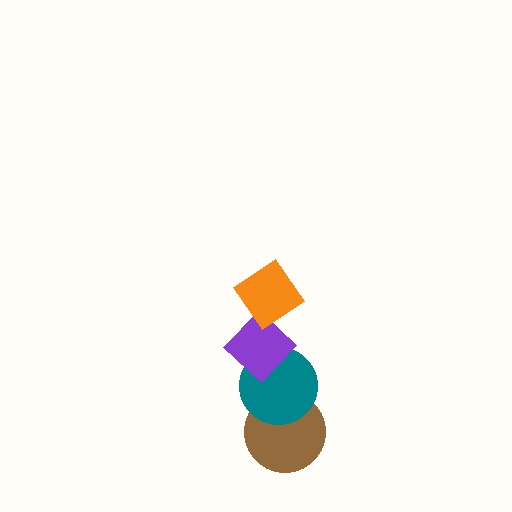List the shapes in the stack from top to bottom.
From top to bottom: the orange diamond, the purple diamond, the teal circle, the brown circle.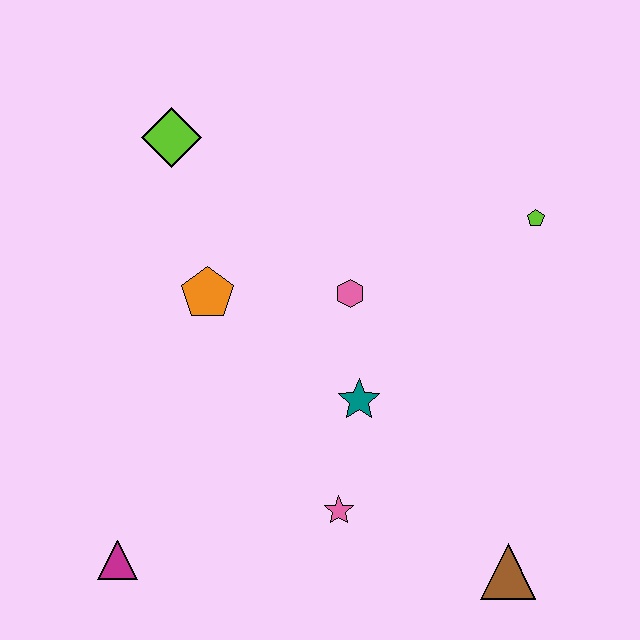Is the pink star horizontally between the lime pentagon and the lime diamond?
Yes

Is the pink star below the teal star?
Yes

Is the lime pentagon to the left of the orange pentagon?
No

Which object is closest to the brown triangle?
The pink star is closest to the brown triangle.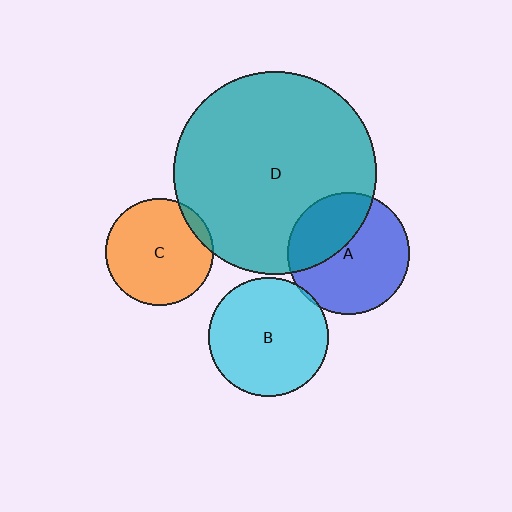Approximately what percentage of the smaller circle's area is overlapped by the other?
Approximately 35%.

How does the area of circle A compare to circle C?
Approximately 1.3 times.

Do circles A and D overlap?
Yes.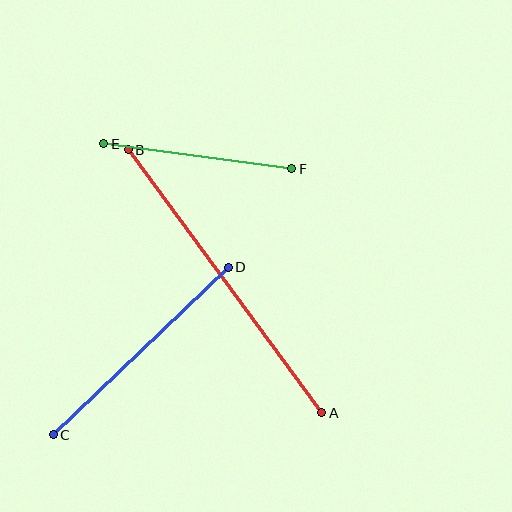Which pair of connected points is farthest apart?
Points A and B are farthest apart.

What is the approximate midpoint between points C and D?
The midpoint is at approximately (141, 351) pixels.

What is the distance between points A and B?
The distance is approximately 327 pixels.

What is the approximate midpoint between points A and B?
The midpoint is at approximately (225, 281) pixels.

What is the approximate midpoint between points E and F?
The midpoint is at approximately (198, 156) pixels.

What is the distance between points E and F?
The distance is approximately 190 pixels.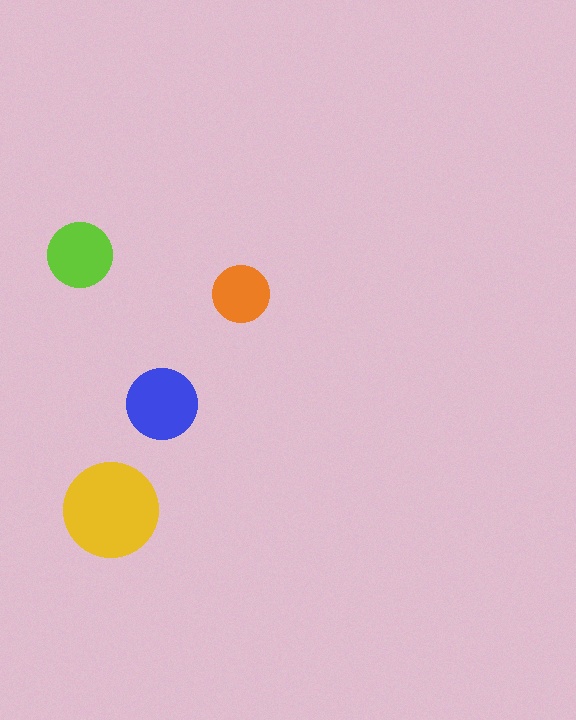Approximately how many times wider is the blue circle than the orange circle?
About 1.5 times wider.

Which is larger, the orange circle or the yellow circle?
The yellow one.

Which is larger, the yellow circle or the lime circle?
The yellow one.